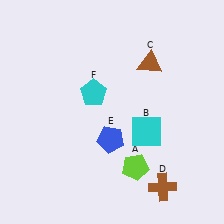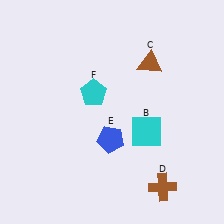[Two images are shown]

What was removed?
The lime pentagon (A) was removed in Image 2.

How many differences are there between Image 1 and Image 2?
There is 1 difference between the two images.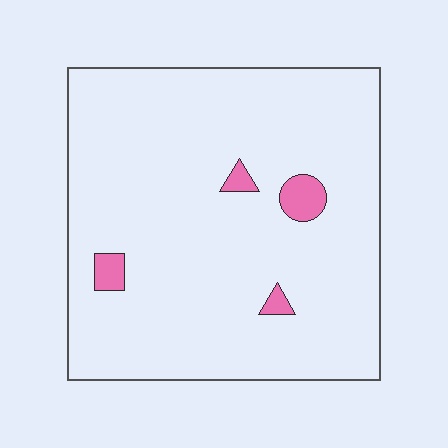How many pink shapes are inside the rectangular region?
4.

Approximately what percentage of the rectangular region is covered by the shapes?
Approximately 5%.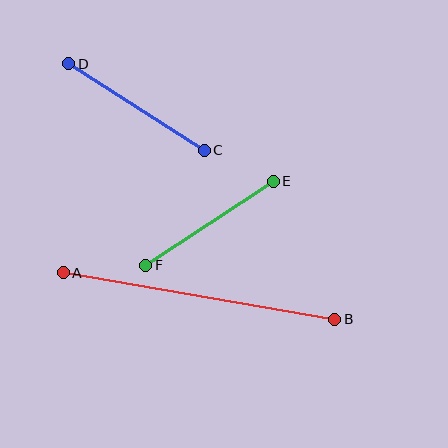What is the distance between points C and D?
The distance is approximately 161 pixels.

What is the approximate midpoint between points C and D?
The midpoint is at approximately (136, 107) pixels.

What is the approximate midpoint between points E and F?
The midpoint is at approximately (210, 223) pixels.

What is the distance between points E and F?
The distance is approximately 153 pixels.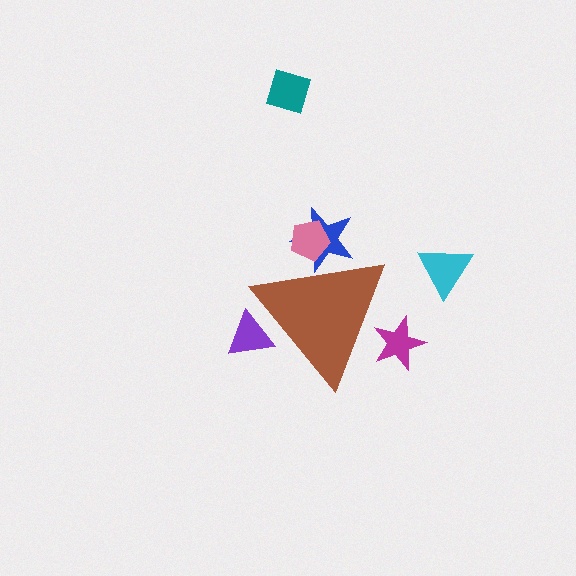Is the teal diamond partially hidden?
No, the teal diamond is fully visible.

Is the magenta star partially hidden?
Yes, the magenta star is partially hidden behind the brown triangle.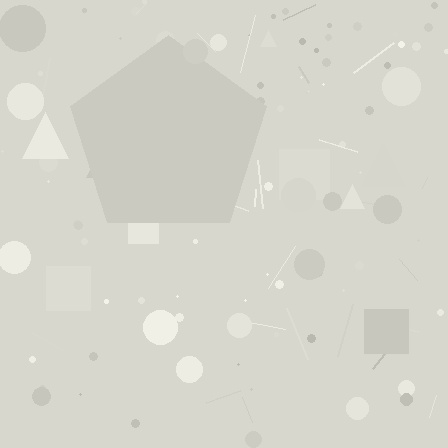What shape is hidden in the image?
A pentagon is hidden in the image.